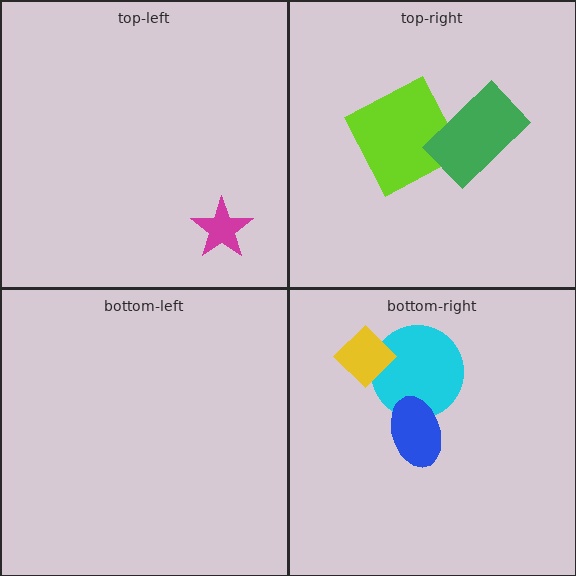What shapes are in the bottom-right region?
The cyan circle, the yellow diamond, the blue ellipse.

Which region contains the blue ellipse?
The bottom-right region.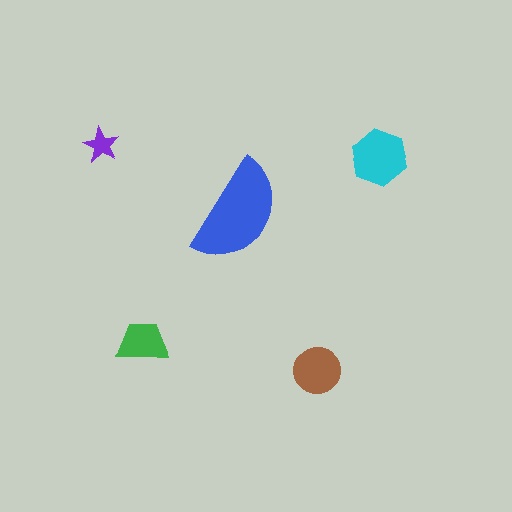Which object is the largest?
The blue semicircle.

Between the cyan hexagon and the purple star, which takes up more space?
The cyan hexagon.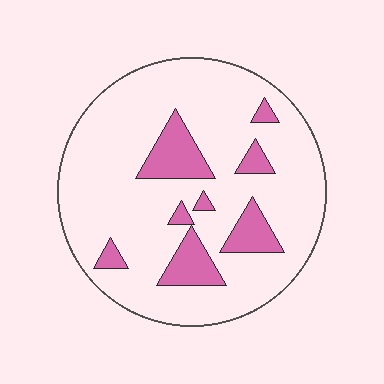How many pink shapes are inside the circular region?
8.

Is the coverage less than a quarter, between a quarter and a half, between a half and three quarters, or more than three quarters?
Less than a quarter.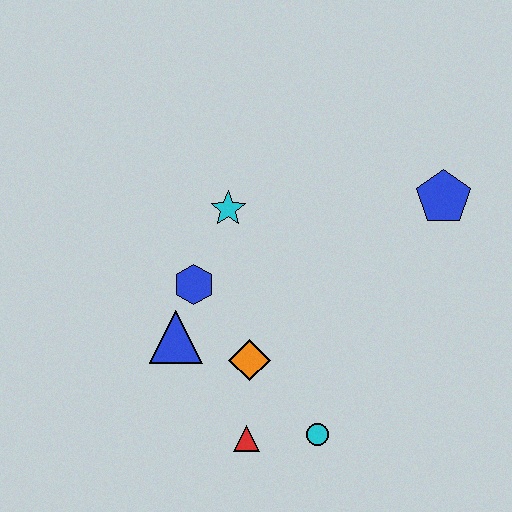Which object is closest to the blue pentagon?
The cyan star is closest to the blue pentagon.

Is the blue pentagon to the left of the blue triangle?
No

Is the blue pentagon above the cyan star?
Yes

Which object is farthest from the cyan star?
The cyan circle is farthest from the cyan star.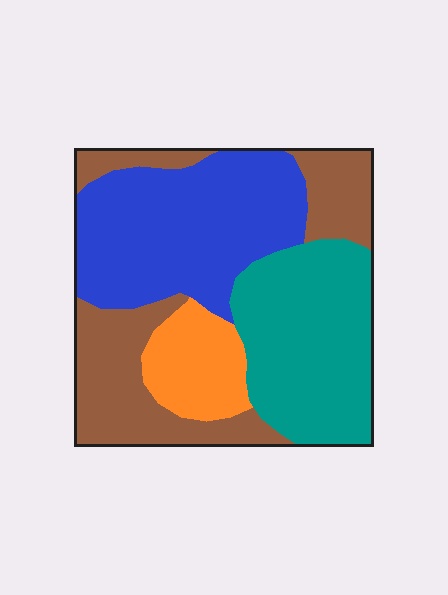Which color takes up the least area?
Orange, at roughly 10%.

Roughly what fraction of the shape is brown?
Brown takes up about one quarter (1/4) of the shape.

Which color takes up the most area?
Blue, at roughly 35%.